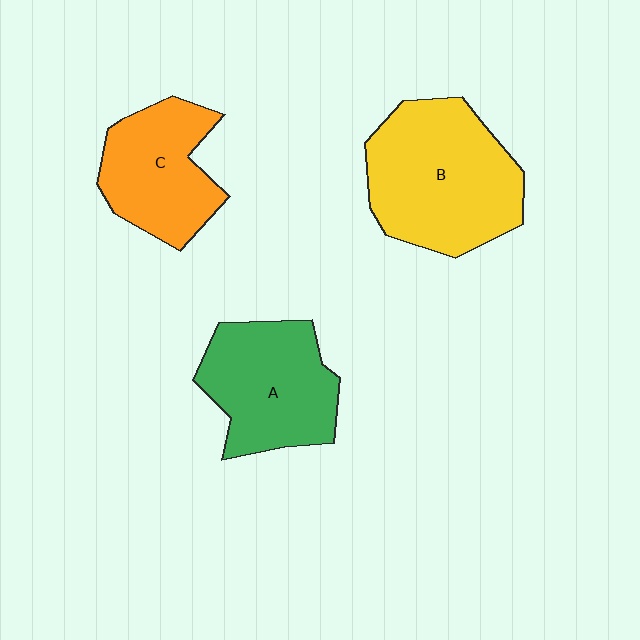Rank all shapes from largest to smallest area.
From largest to smallest: B (yellow), A (green), C (orange).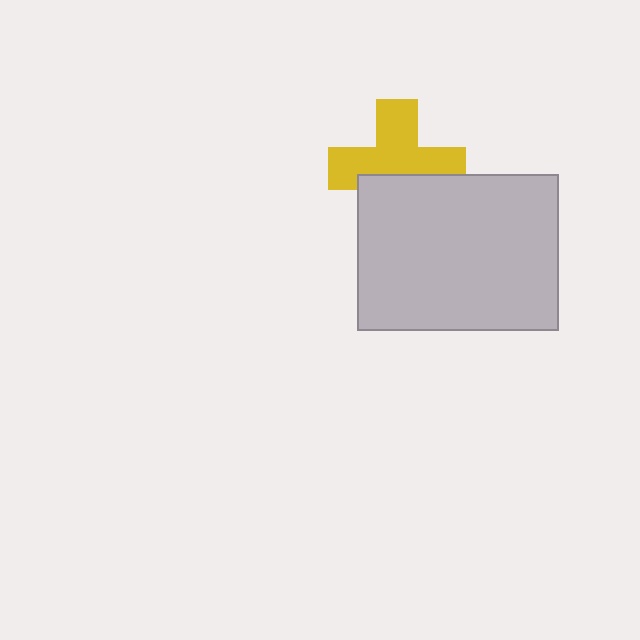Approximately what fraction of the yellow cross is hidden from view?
Roughly 38% of the yellow cross is hidden behind the light gray rectangle.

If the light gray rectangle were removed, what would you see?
You would see the complete yellow cross.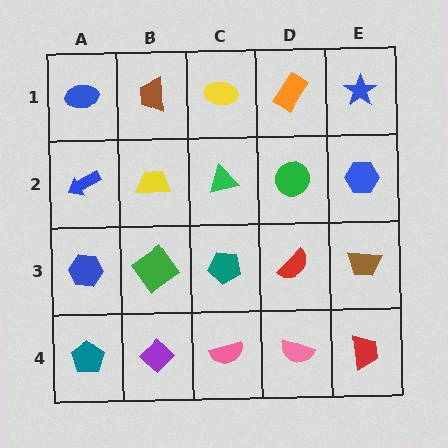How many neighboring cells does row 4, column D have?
3.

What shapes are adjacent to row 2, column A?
A blue ellipse (row 1, column A), a blue hexagon (row 3, column A), a yellow trapezoid (row 2, column B).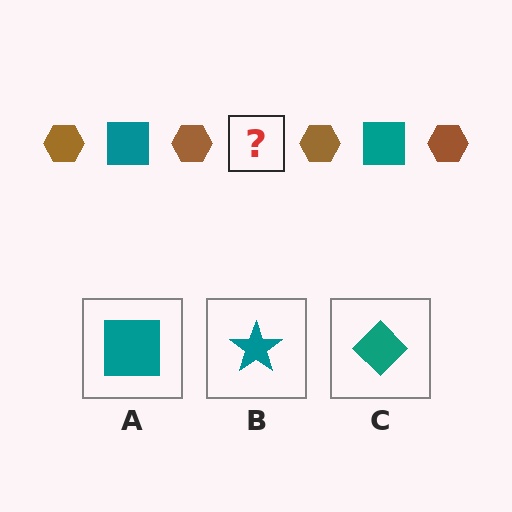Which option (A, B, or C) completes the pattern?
A.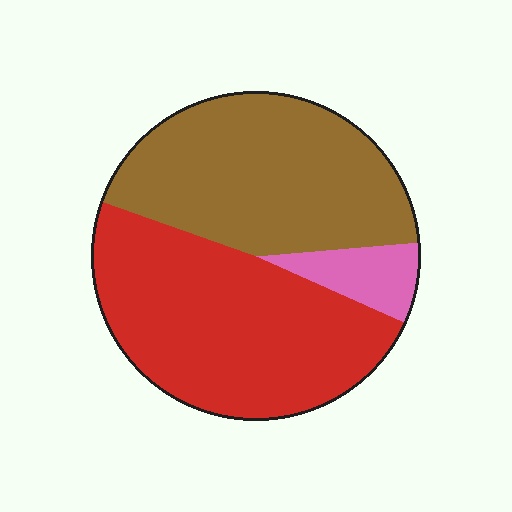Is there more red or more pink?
Red.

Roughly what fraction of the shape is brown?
Brown covers around 45% of the shape.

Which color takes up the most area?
Red, at roughly 50%.